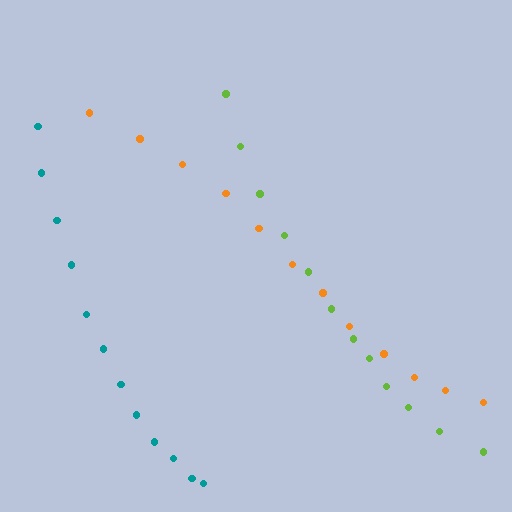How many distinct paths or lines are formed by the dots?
There are 3 distinct paths.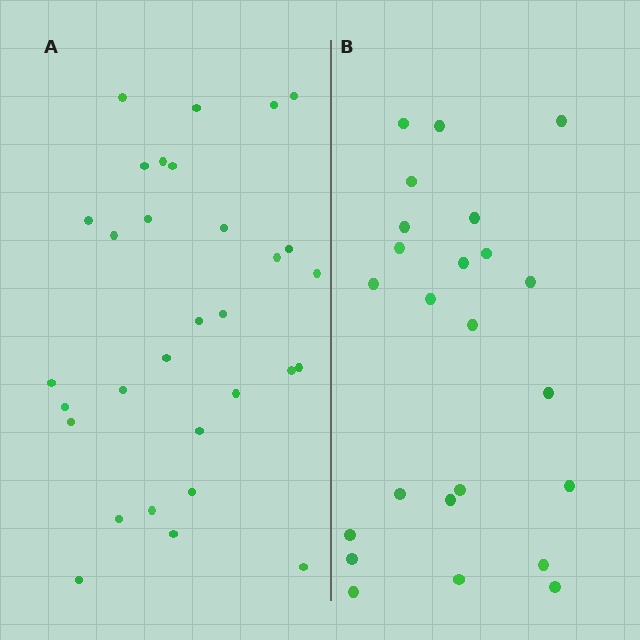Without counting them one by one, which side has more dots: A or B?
Region A (the left region) has more dots.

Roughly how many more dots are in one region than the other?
Region A has roughly 8 or so more dots than region B.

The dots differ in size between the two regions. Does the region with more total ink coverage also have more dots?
No. Region B has more total ink coverage because its dots are larger, but region A actually contains more individual dots. Total area can be misleading — the number of items is what matters here.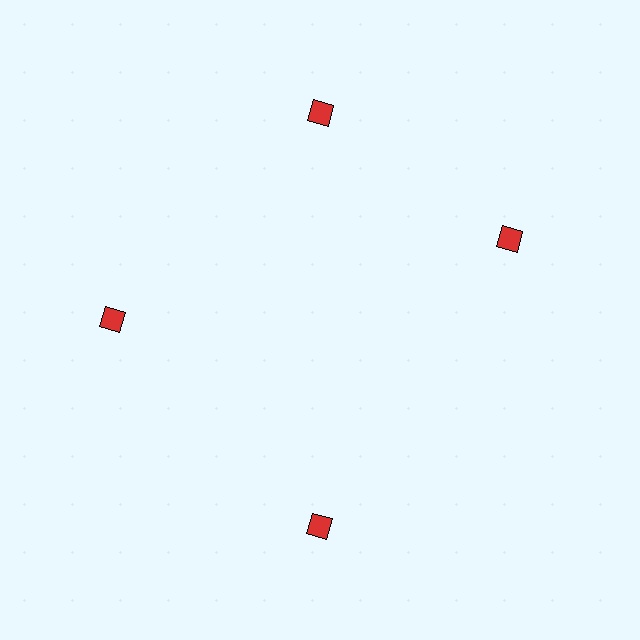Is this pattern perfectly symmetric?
No. The 4 red diamonds are arranged in a ring, but one element near the 3 o'clock position is rotated out of alignment along the ring, breaking the 4-fold rotational symmetry.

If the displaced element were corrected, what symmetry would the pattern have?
It would have 4-fold rotational symmetry — the pattern would map onto itself every 90 degrees.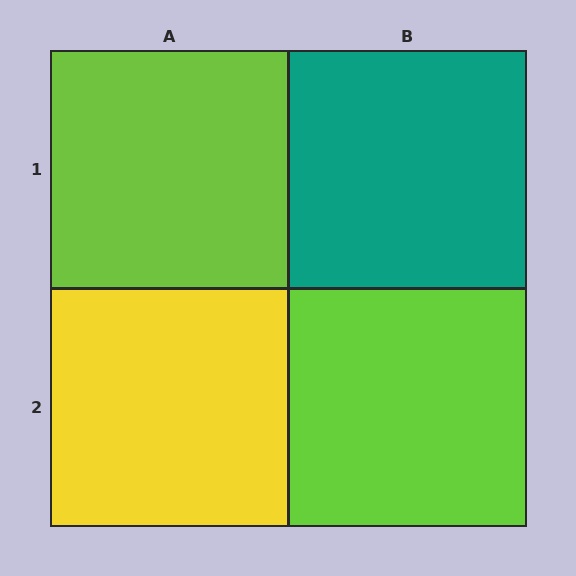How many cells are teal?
1 cell is teal.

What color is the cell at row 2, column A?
Yellow.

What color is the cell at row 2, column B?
Lime.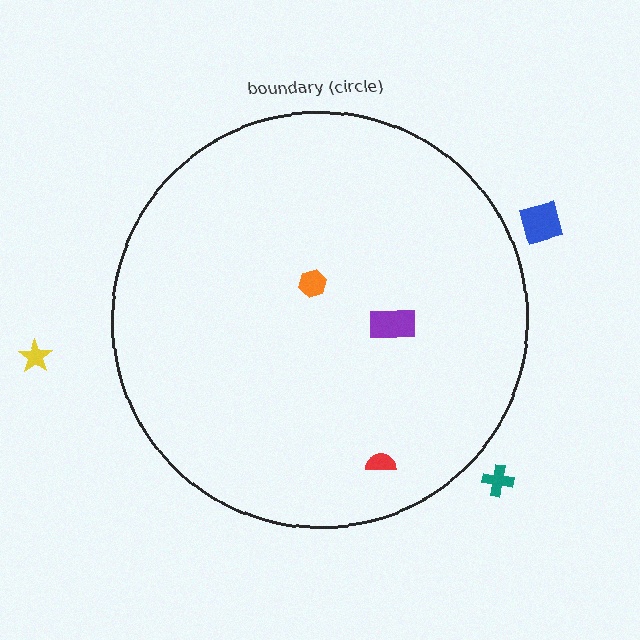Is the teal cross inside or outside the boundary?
Outside.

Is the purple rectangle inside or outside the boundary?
Inside.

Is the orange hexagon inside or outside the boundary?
Inside.